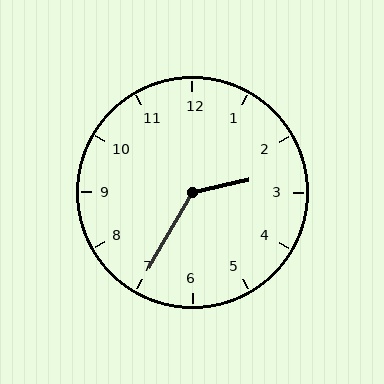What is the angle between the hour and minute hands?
Approximately 132 degrees.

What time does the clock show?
2:35.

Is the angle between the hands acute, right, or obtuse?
It is obtuse.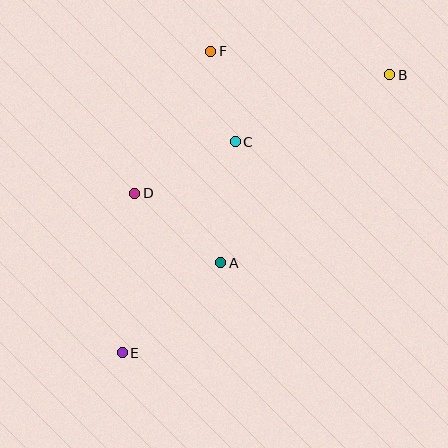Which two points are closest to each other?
Points C and F are closest to each other.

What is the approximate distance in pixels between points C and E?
The distance between C and E is approximately 240 pixels.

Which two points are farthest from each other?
Points B and E are farthest from each other.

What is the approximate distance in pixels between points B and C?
The distance between B and C is approximately 168 pixels.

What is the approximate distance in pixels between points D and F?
The distance between D and F is approximately 161 pixels.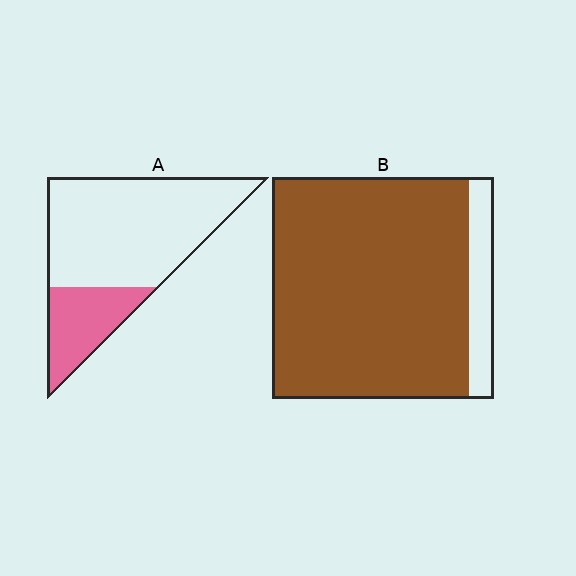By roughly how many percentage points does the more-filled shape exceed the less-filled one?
By roughly 65 percentage points (B over A).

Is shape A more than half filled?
No.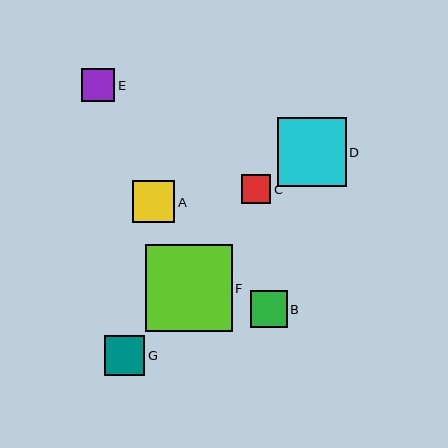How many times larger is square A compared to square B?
Square A is approximately 1.2 times the size of square B.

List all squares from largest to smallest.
From largest to smallest: F, D, A, G, B, E, C.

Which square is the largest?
Square F is the largest with a size of approximately 87 pixels.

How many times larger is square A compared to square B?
Square A is approximately 1.2 times the size of square B.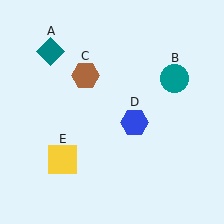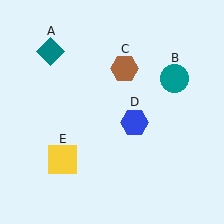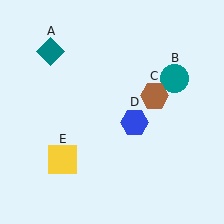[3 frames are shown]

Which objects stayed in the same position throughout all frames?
Teal diamond (object A) and teal circle (object B) and blue hexagon (object D) and yellow square (object E) remained stationary.